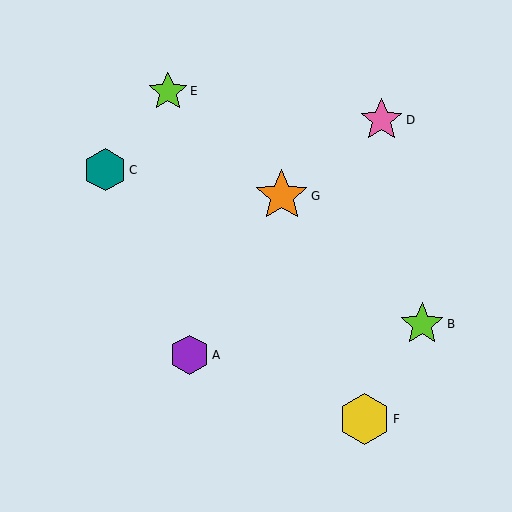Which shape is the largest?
The orange star (labeled G) is the largest.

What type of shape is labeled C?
Shape C is a teal hexagon.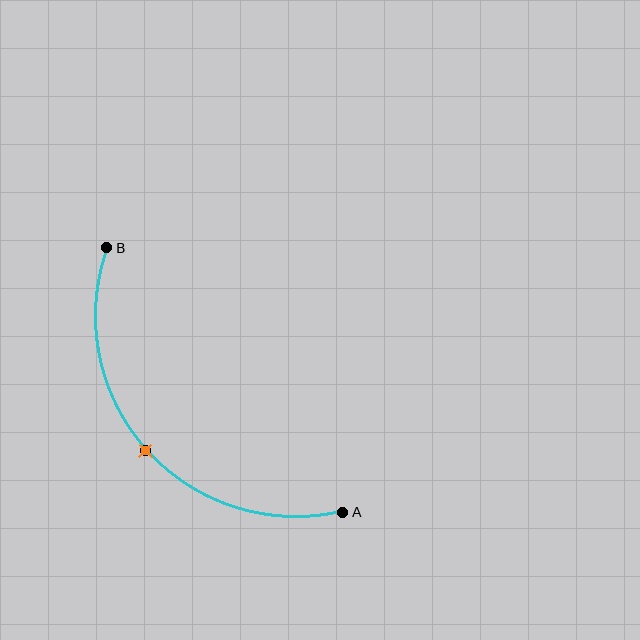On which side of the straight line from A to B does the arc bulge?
The arc bulges below and to the left of the straight line connecting A and B.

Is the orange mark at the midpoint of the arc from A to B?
Yes. The orange mark lies on the arc at equal arc-length from both A and B — it is the arc midpoint.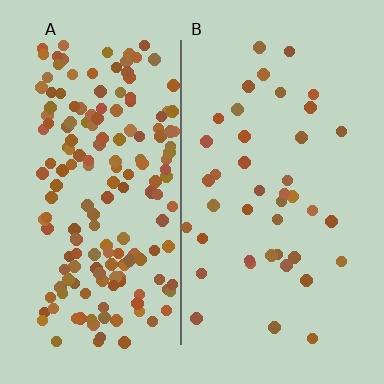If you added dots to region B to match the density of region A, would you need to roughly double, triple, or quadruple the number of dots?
Approximately quadruple.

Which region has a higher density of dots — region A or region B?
A (the left).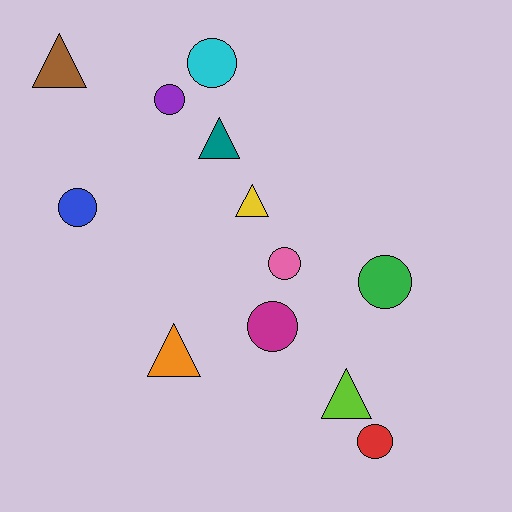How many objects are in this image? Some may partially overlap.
There are 12 objects.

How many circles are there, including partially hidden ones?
There are 7 circles.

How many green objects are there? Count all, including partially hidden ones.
There is 1 green object.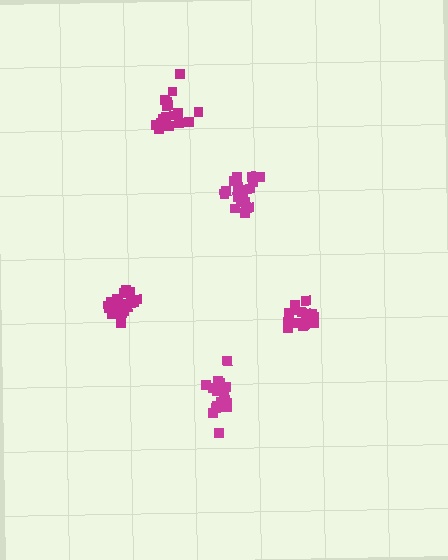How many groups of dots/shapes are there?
There are 5 groups.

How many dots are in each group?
Group 1: 17 dots, Group 2: 20 dots, Group 3: 20 dots, Group 4: 19 dots, Group 5: 19 dots (95 total).